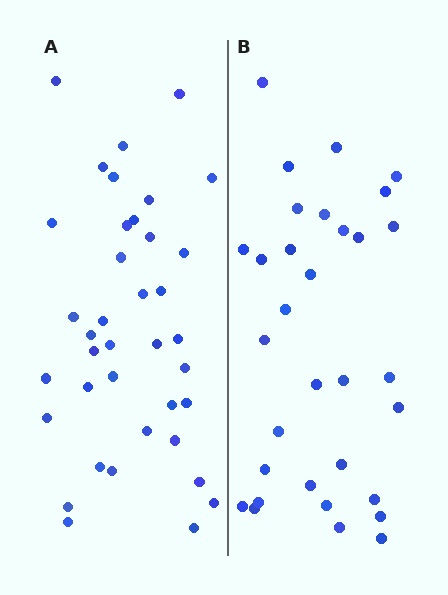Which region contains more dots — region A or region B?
Region A (the left region) has more dots.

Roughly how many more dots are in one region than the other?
Region A has about 6 more dots than region B.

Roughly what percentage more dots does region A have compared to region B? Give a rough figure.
About 20% more.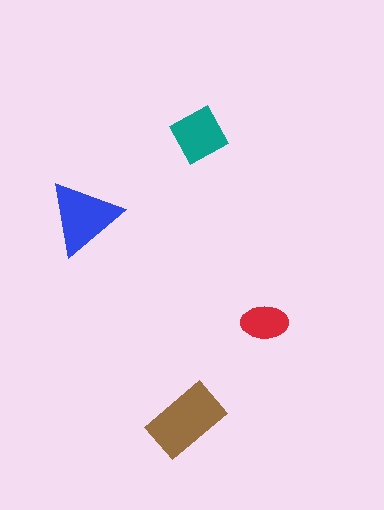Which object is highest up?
The teal square is topmost.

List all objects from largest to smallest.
The brown rectangle, the blue triangle, the teal square, the red ellipse.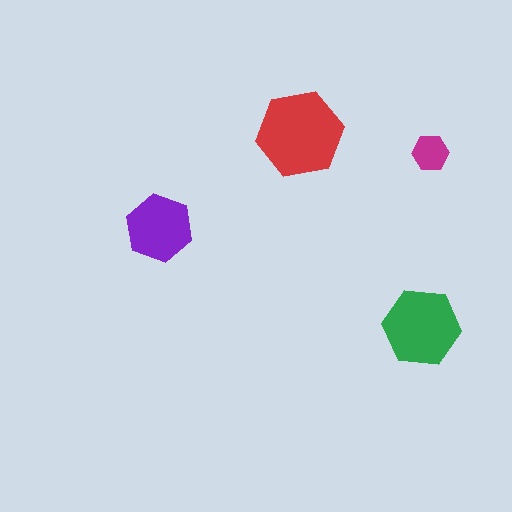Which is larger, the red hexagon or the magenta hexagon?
The red one.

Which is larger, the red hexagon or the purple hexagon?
The red one.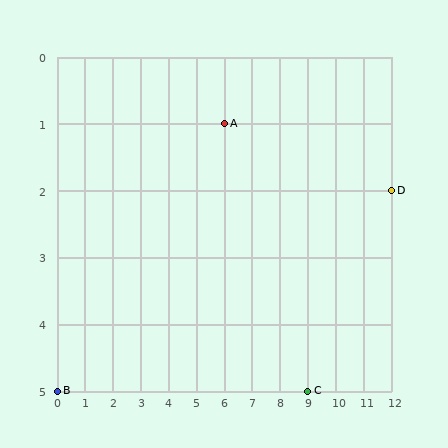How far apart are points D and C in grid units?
Points D and C are 3 columns and 3 rows apart (about 4.2 grid units diagonally).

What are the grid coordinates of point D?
Point D is at grid coordinates (12, 2).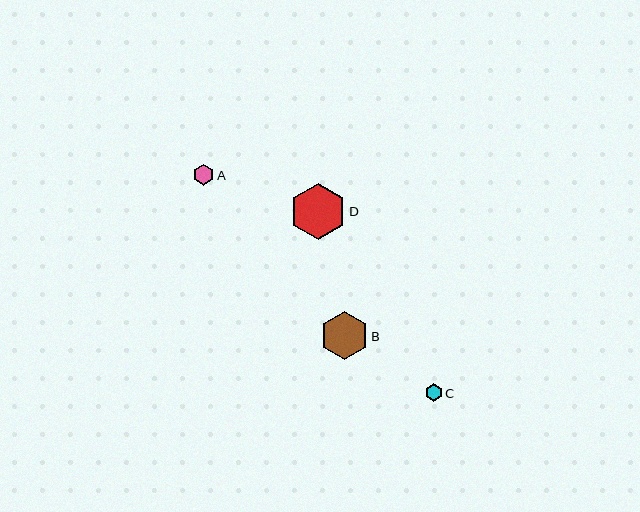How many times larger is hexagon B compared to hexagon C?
Hexagon B is approximately 2.7 times the size of hexagon C.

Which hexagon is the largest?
Hexagon D is the largest with a size of approximately 56 pixels.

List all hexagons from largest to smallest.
From largest to smallest: D, B, A, C.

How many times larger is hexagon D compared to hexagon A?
Hexagon D is approximately 2.7 times the size of hexagon A.